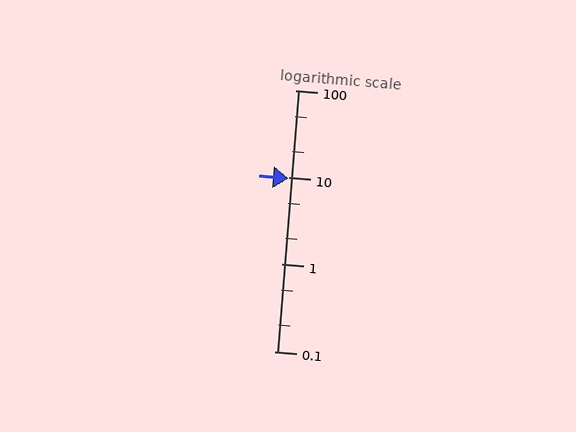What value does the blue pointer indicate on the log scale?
The pointer indicates approximately 9.8.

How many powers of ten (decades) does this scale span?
The scale spans 3 decades, from 0.1 to 100.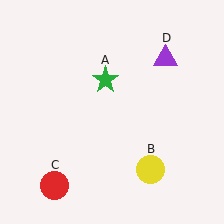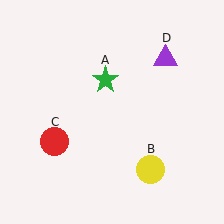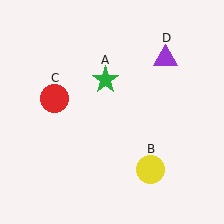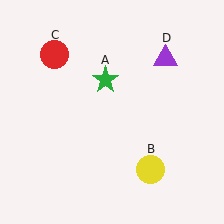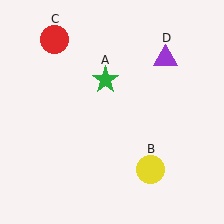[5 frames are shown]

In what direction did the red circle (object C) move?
The red circle (object C) moved up.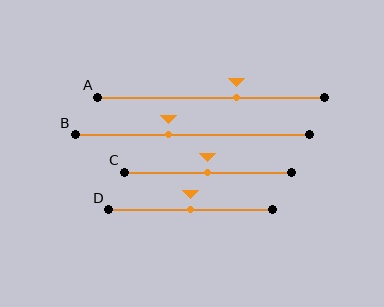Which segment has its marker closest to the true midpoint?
Segment C has its marker closest to the true midpoint.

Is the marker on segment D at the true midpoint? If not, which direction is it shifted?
Yes, the marker on segment D is at the true midpoint.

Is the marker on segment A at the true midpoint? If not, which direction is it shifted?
No, the marker on segment A is shifted to the right by about 11% of the segment length.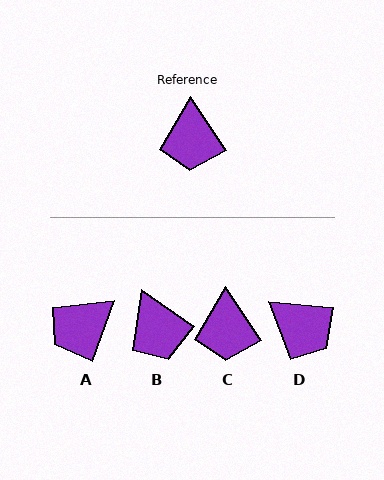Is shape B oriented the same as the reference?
No, it is off by about 21 degrees.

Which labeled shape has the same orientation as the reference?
C.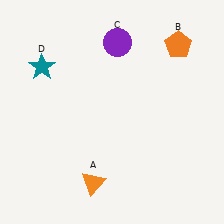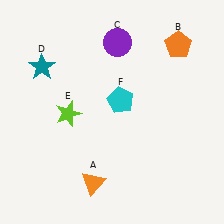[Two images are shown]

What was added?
A lime star (E), a cyan pentagon (F) were added in Image 2.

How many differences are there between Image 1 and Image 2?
There are 2 differences between the two images.